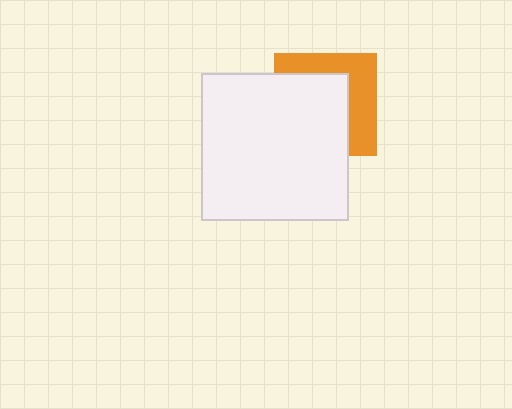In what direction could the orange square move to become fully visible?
The orange square could move toward the upper-right. That would shift it out from behind the white square entirely.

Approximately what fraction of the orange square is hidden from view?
Roughly 59% of the orange square is hidden behind the white square.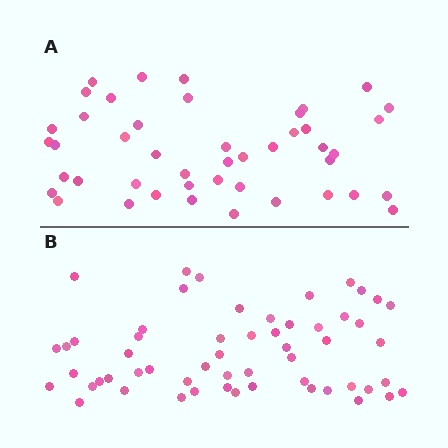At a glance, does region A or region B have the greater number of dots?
Region B (the bottom region) has more dots.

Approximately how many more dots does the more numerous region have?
Region B has roughly 12 or so more dots than region A.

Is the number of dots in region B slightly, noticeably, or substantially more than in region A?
Region B has only slightly more — the two regions are fairly close. The ratio is roughly 1.2 to 1.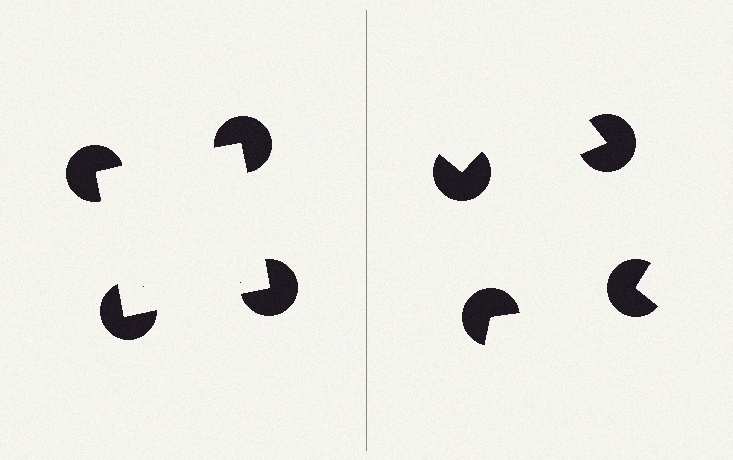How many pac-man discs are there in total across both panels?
8 — 4 on each side.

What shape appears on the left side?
An illusory square.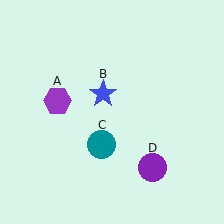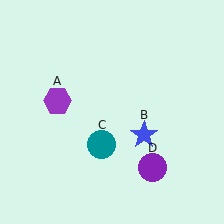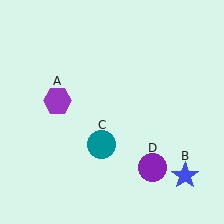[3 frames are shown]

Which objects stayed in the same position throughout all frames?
Purple hexagon (object A) and teal circle (object C) and purple circle (object D) remained stationary.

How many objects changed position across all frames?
1 object changed position: blue star (object B).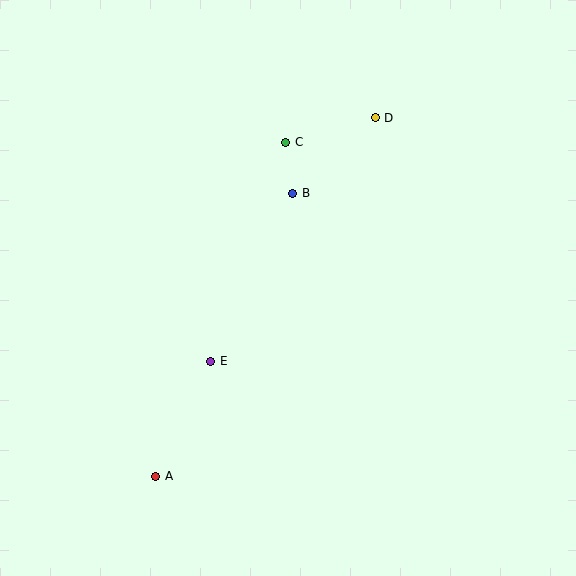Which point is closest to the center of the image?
Point B at (293, 193) is closest to the center.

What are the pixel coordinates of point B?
Point B is at (293, 193).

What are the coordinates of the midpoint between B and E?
The midpoint between B and E is at (252, 277).